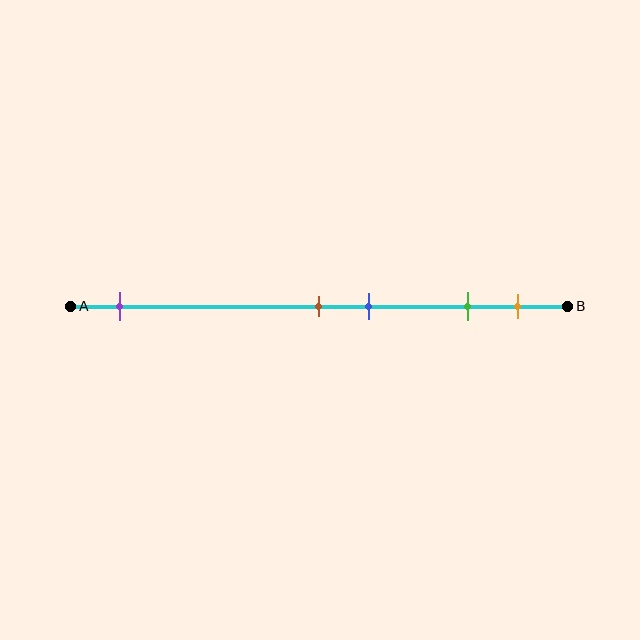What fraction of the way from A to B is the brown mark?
The brown mark is approximately 50% (0.5) of the way from A to B.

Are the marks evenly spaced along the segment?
No, the marks are not evenly spaced.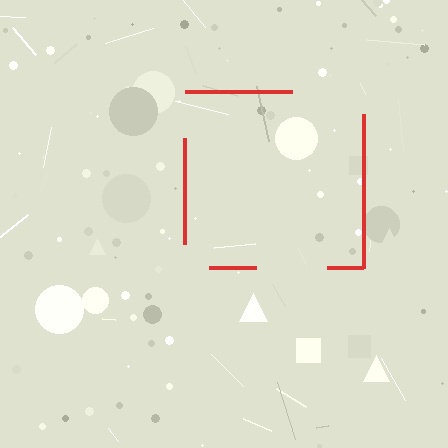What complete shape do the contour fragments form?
The contour fragments form a square.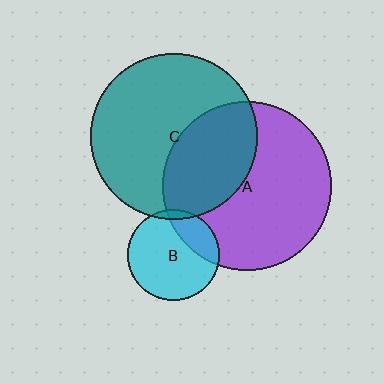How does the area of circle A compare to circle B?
Approximately 3.4 times.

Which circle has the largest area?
Circle A (purple).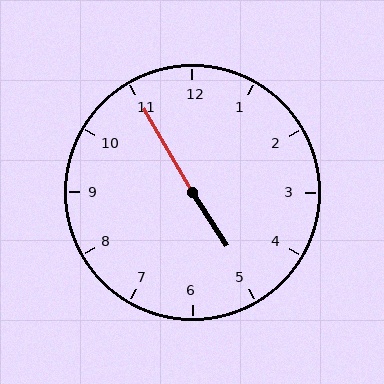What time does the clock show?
4:55.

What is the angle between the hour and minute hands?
Approximately 178 degrees.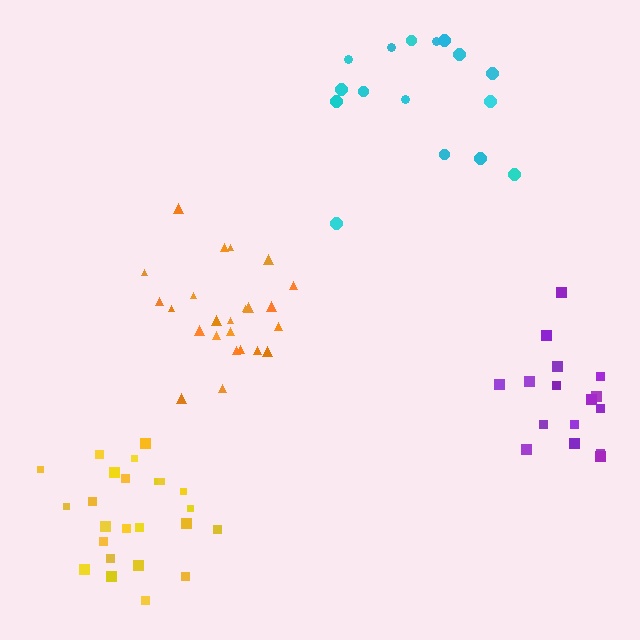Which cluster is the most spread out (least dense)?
Cyan.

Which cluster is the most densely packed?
Yellow.